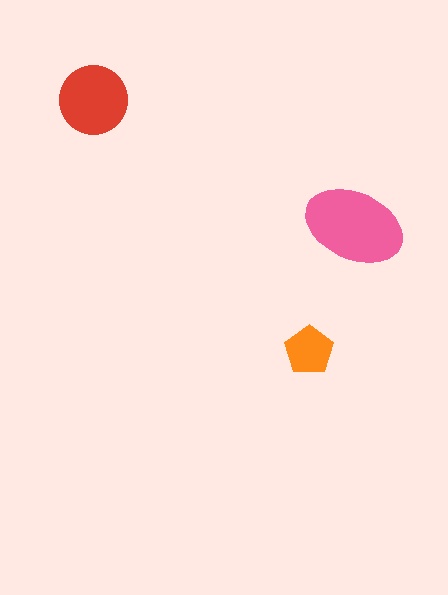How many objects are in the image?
There are 3 objects in the image.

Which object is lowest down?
The orange pentagon is bottommost.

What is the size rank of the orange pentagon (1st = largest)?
3rd.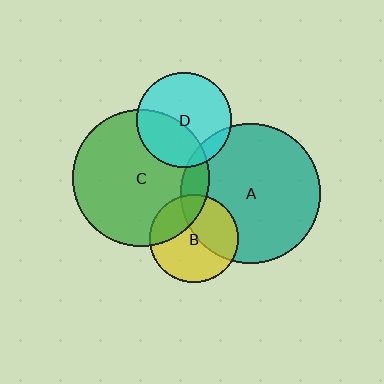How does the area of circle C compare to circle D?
Approximately 2.1 times.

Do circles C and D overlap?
Yes.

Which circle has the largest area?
Circle A (teal).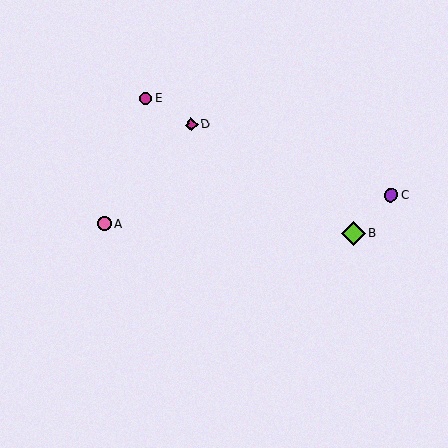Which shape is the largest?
The lime diamond (labeled B) is the largest.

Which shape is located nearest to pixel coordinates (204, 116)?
The magenta diamond (labeled D) at (191, 125) is nearest to that location.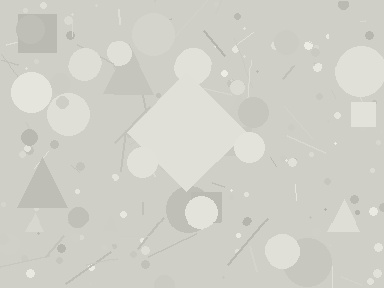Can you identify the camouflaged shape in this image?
The camouflaged shape is a diamond.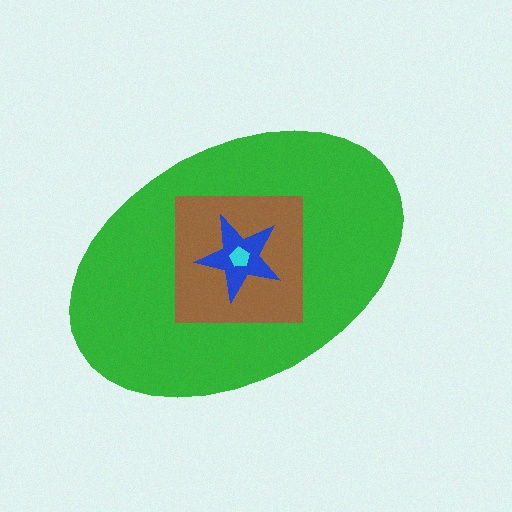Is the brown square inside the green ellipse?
Yes.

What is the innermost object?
The cyan pentagon.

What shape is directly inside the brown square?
The blue star.